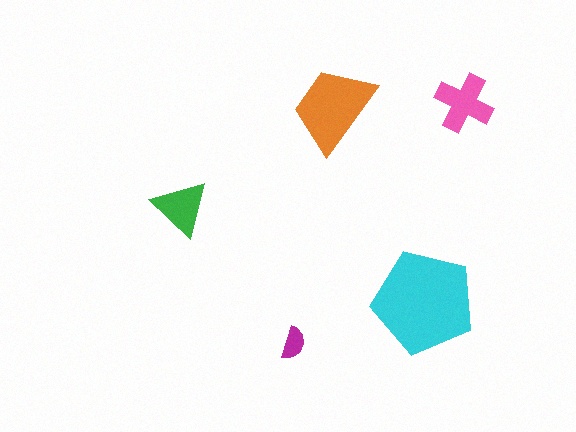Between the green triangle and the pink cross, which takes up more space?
The pink cross.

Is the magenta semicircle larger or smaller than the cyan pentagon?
Smaller.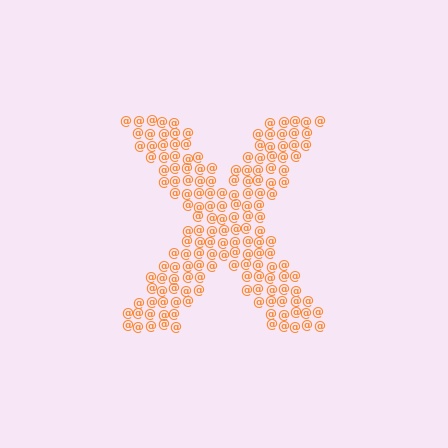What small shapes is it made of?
It is made of small at signs.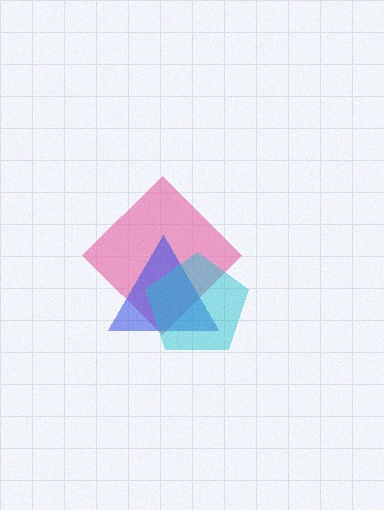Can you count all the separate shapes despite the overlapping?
Yes, there are 3 separate shapes.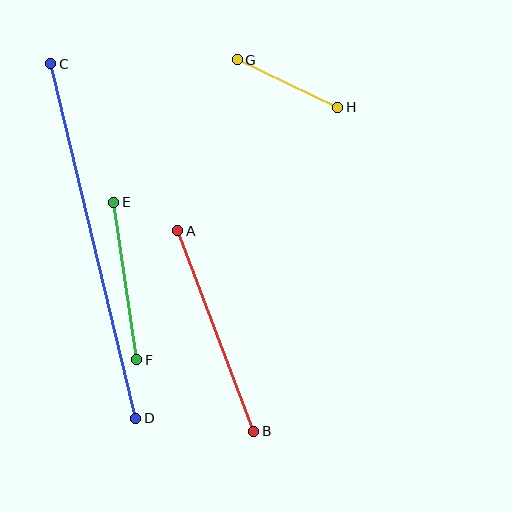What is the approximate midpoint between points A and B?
The midpoint is at approximately (216, 331) pixels.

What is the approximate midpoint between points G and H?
The midpoint is at approximately (287, 83) pixels.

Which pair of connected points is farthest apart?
Points C and D are farthest apart.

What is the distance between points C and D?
The distance is approximately 365 pixels.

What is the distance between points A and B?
The distance is approximately 214 pixels.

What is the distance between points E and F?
The distance is approximately 159 pixels.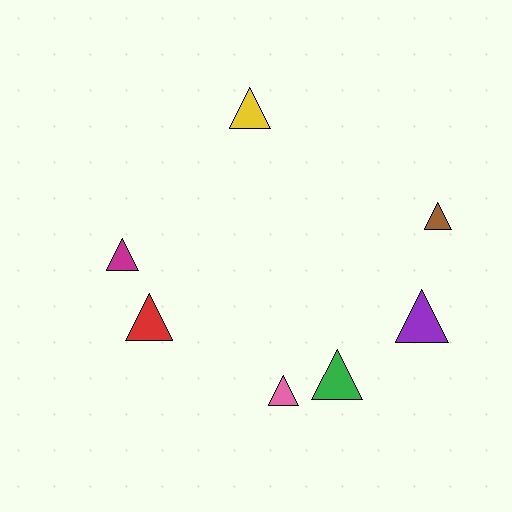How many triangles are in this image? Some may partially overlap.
There are 7 triangles.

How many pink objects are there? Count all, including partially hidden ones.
There is 1 pink object.